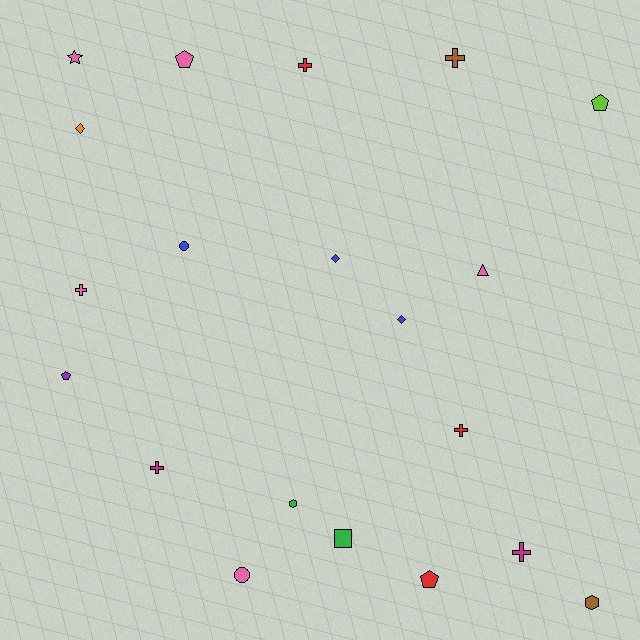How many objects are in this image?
There are 20 objects.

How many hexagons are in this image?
There are 2 hexagons.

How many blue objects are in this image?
There are 3 blue objects.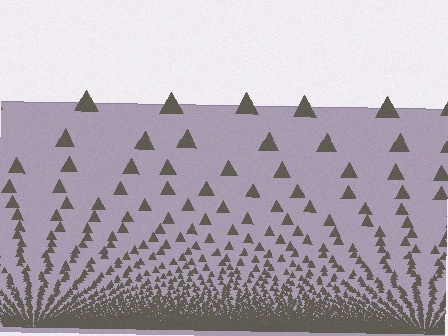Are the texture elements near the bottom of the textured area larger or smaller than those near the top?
Smaller. The gradient is inverted — elements near the bottom are smaller and denser.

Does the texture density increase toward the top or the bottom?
Density increases toward the bottom.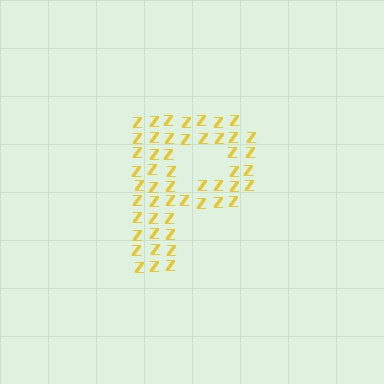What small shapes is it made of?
It is made of small letter Z's.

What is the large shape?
The large shape is the letter P.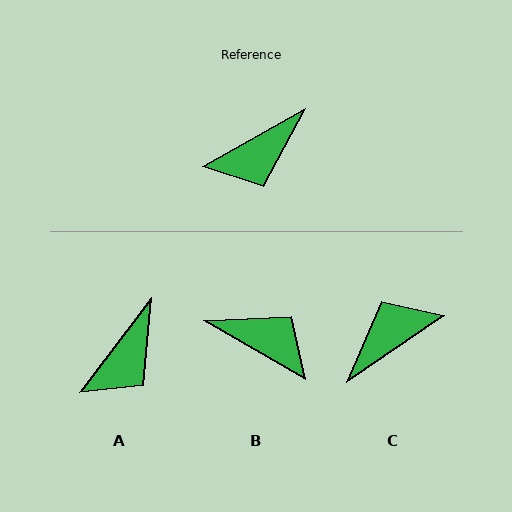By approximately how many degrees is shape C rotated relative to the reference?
Approximately 175 degrees clockwise.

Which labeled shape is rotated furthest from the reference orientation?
C, about 175 degrees away.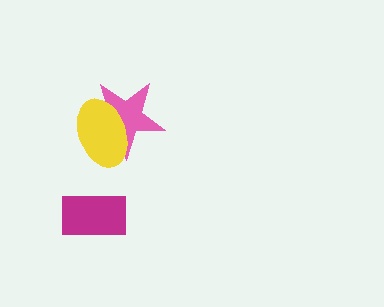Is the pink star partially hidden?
Yes, it is partially covered by another shape.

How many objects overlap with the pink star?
1 object overlaps with the pink star.